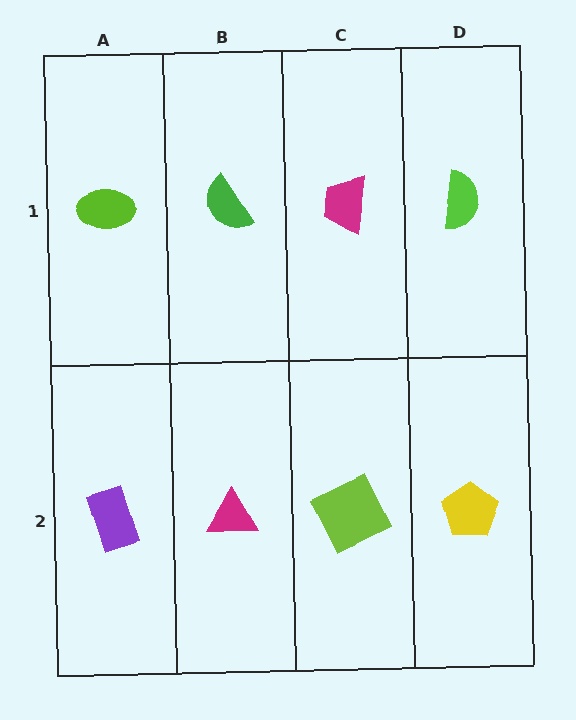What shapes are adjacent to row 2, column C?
A magenta trapezoid (row 1, column C), a magenta triangle (row 2, column B), a yellow pentagon (row 2, column D).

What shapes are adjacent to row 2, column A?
A lime ellipse (row 1, column A), a magenta triangle (row 2, column B).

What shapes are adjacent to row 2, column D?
A lime semicircle (row 1, column D), a lime square (row 2, column C).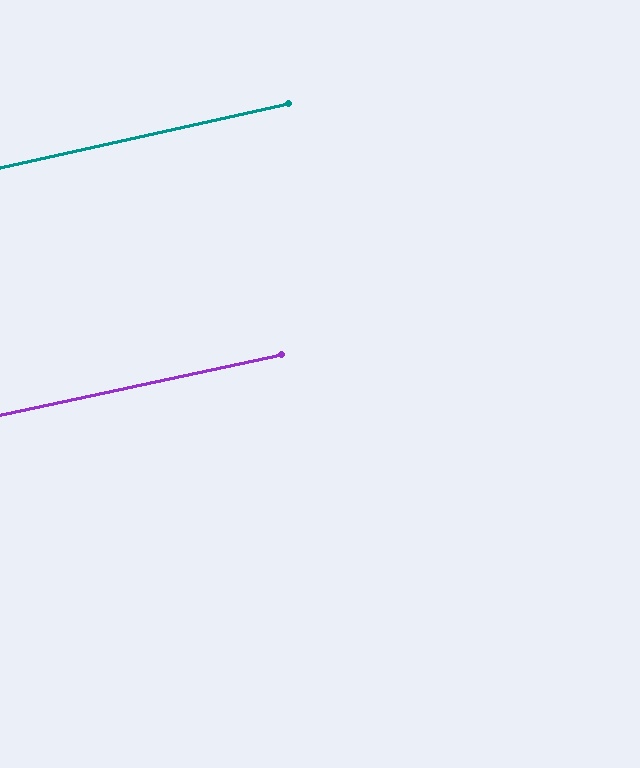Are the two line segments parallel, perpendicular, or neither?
Parallel — their directions differ by only 0.4°.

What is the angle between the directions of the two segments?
Approximately 0 degrees.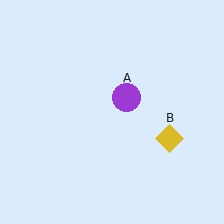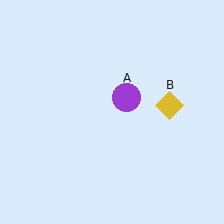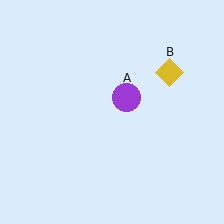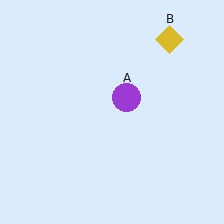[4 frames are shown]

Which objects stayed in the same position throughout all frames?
Purple circle (object A) remained stationary.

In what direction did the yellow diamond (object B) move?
The yellow diamond (object B) moved up.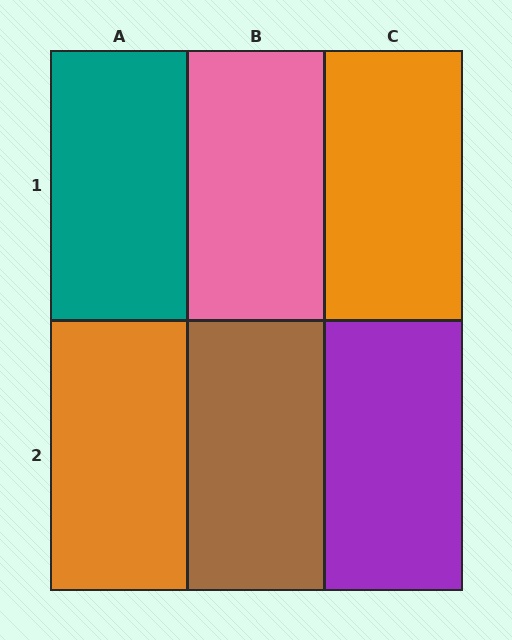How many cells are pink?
1 cell is pink.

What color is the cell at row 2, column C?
Purple.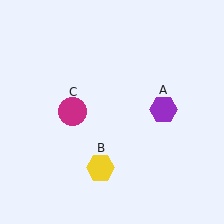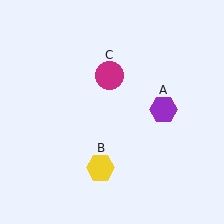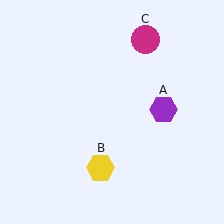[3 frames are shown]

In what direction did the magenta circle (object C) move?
The magenta circle (object C) moved up and to the right.